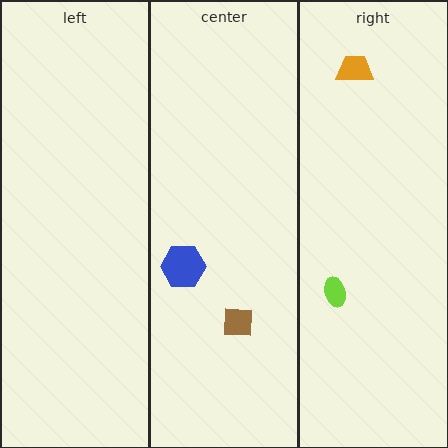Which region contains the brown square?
The center region.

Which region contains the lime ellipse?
The right region.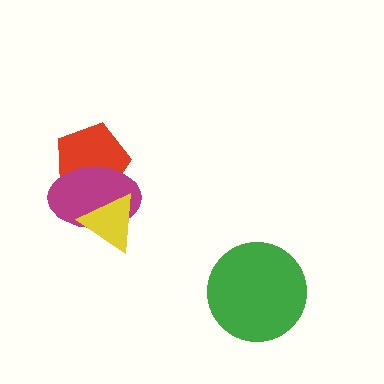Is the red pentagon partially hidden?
Yes, it is partially covered by another shape.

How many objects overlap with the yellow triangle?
2 objects overlap with the yellow triangle.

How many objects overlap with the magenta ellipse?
2 objects overlap with the magenta ellipse.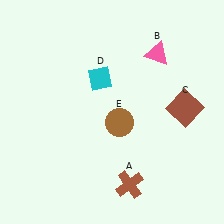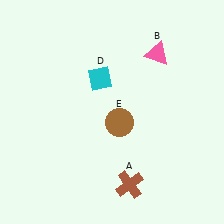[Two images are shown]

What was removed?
The brown square (C) was removed in Image 2.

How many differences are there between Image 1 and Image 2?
There is 1 difference between the two images.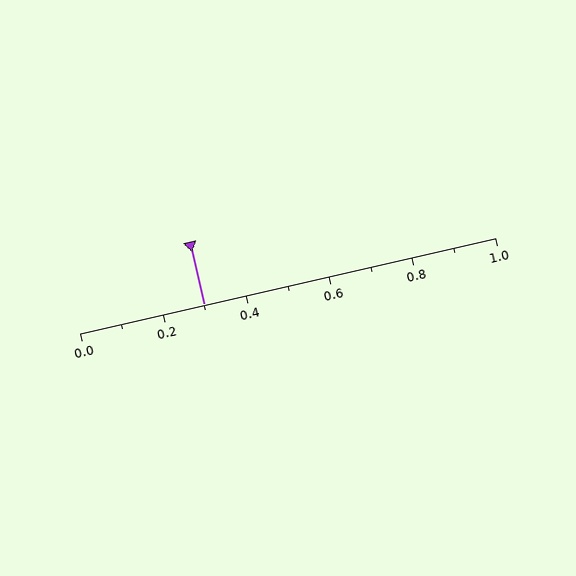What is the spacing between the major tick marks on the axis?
The major ticks are spaced 0.2 apart.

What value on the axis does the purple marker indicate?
The marker indicates approximately 0.3.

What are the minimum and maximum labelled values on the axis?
The axis runs from 0.0 to 1.0.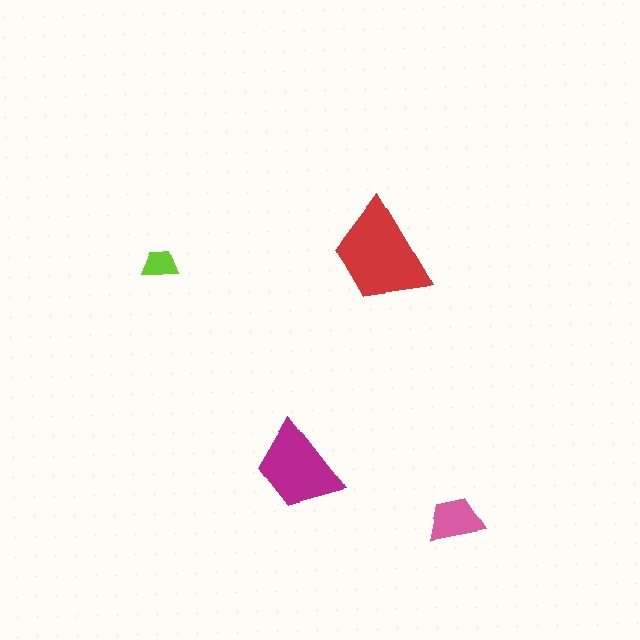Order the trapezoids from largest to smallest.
the red one, the magenta one, the pink one, the lime one.